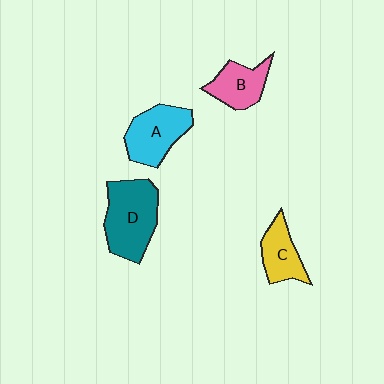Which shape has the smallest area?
Shape C (yellow).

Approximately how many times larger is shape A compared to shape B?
Approximately 1.3 times.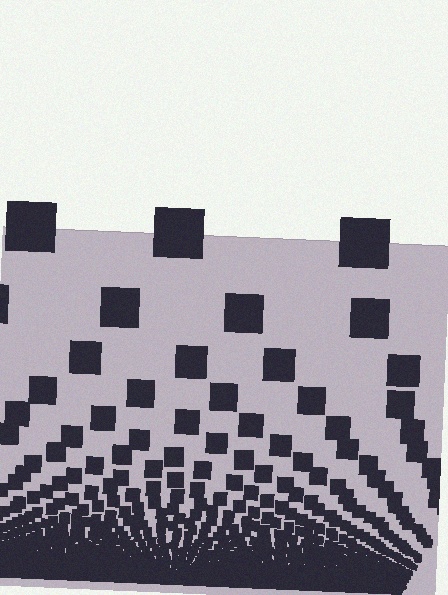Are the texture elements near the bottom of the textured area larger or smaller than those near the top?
Smaller. The gradient is inverted — elements near the bottom are smaller and denser.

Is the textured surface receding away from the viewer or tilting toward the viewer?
The surface appears to tilt toward the viewer. Texture elements get larger and sparser toward the top.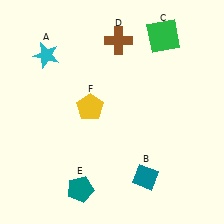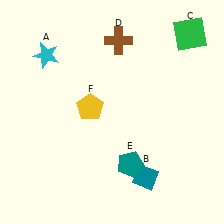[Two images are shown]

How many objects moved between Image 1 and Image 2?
2 objects moved between the two images.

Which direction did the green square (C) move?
The green square (C) moved right.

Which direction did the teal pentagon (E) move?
The teal pentagon (E) moved right.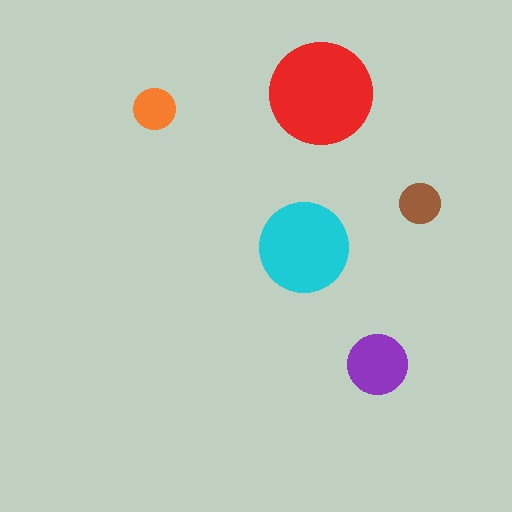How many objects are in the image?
There are 5 objects in the image.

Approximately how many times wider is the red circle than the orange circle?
About 2.5 times wider.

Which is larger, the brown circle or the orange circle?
The orange one.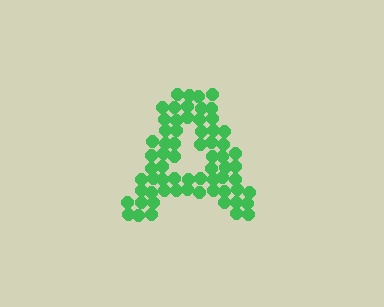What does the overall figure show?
The overall figure shows the letter A.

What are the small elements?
The small elements are circles.